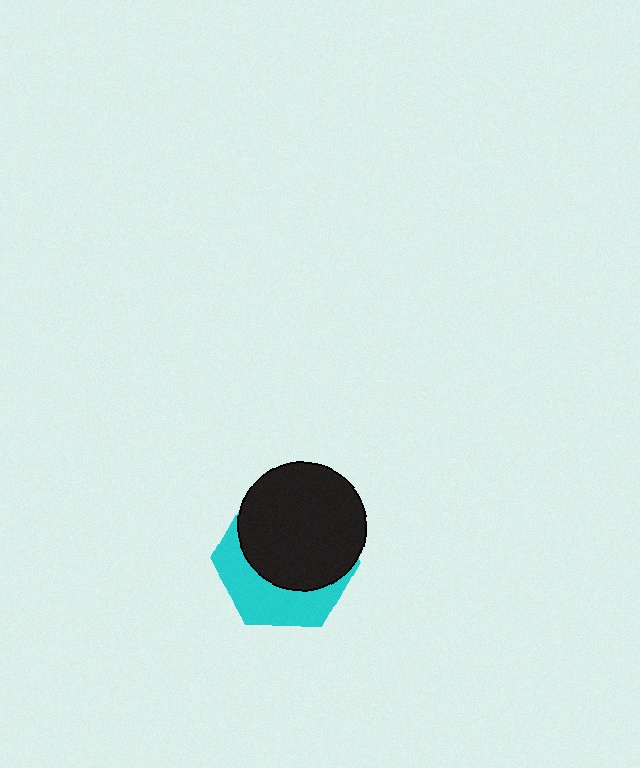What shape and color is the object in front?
The object in front is a black circle.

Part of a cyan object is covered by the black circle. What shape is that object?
It is a hexagon.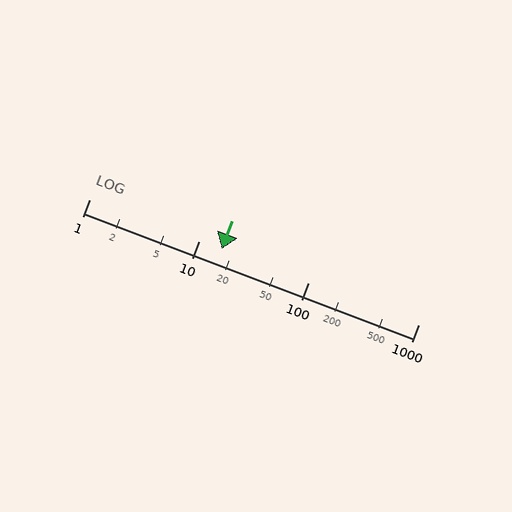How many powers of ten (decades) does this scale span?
The scale spans 3 decades, from 1 to 1000.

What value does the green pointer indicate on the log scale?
The pointer indicates approximately 16.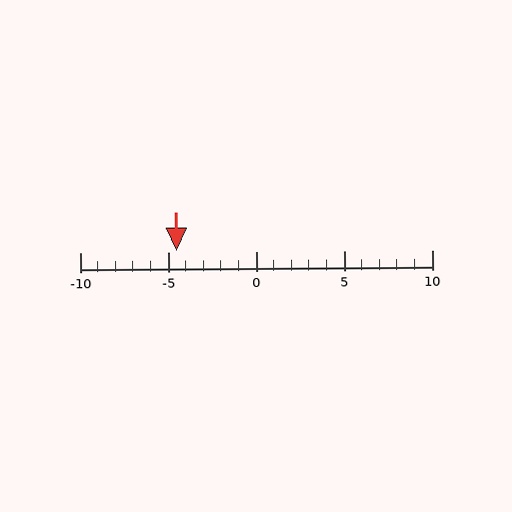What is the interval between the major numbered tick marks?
The major tick marks are spaced 5 units apart.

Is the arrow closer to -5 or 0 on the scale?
The arrow is closer to -5.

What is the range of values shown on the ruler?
The ruler shows values from -10 to 10.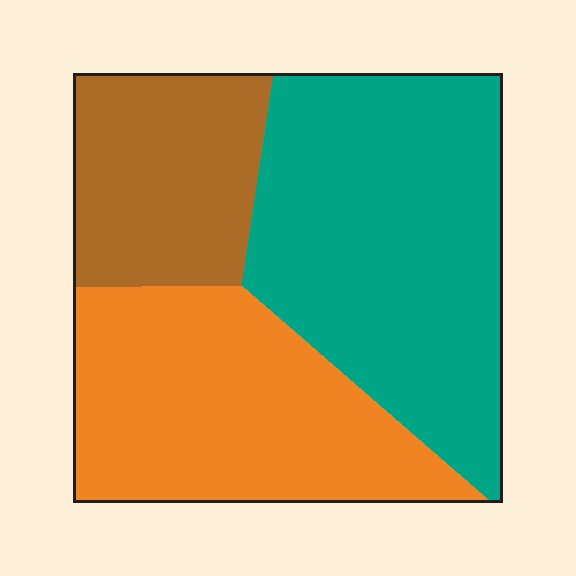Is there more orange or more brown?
Orange.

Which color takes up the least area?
Brown, at roughly 20%.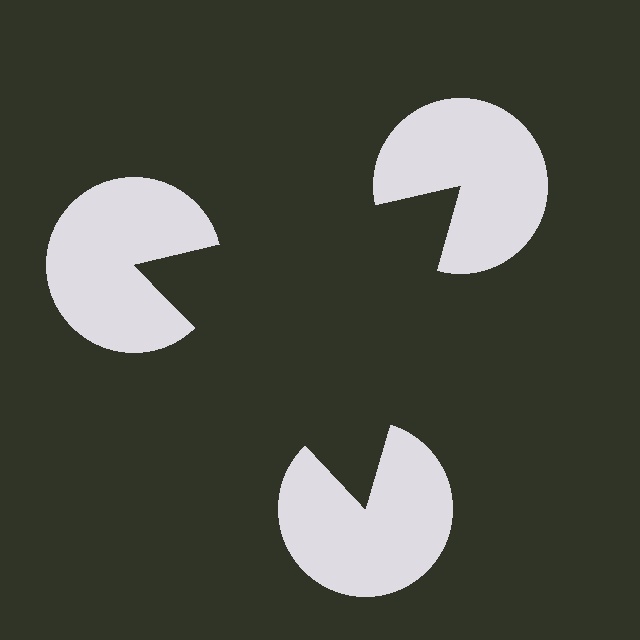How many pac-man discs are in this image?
There are 3 — one at each vertex of the illusory triangle.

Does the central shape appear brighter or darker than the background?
It typically appears slightly darker than the background, even though no actual brightness change is drawn.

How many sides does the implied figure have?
3 sides.